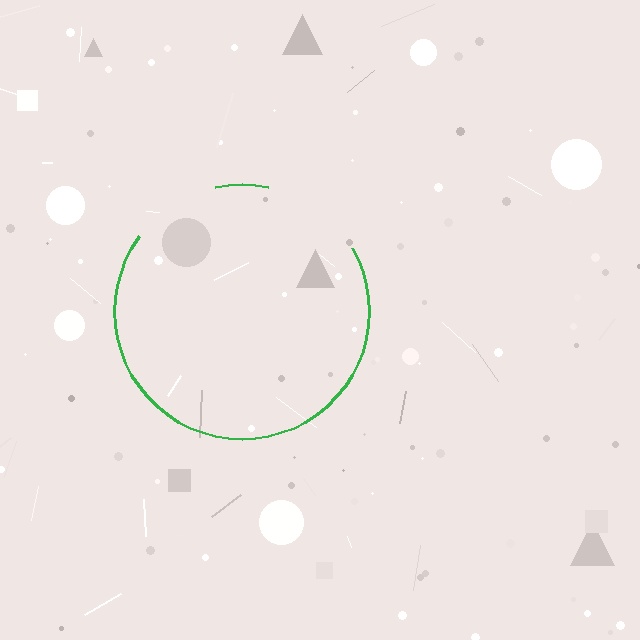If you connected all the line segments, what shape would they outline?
They would outline a circle.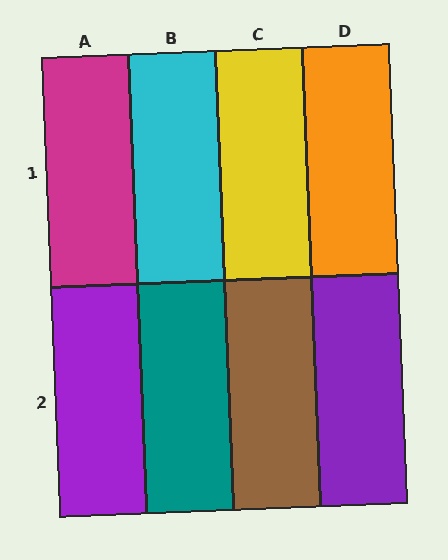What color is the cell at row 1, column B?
Cyan.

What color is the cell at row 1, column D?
Orange.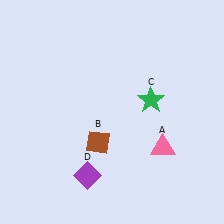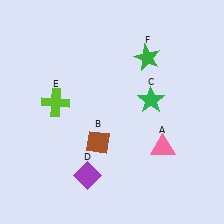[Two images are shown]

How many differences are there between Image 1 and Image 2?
There are 2 differences between the two images.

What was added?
A lime cross (E), a green star (F) were added in Image 2.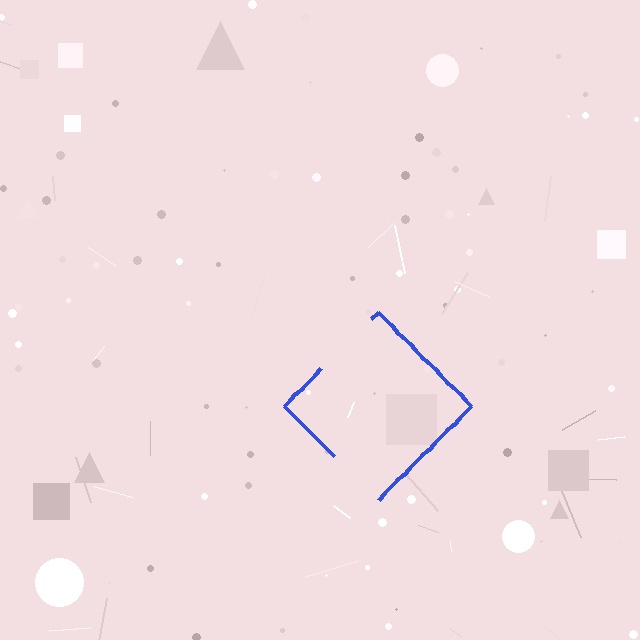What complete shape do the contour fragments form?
The contour fragments form a diamond.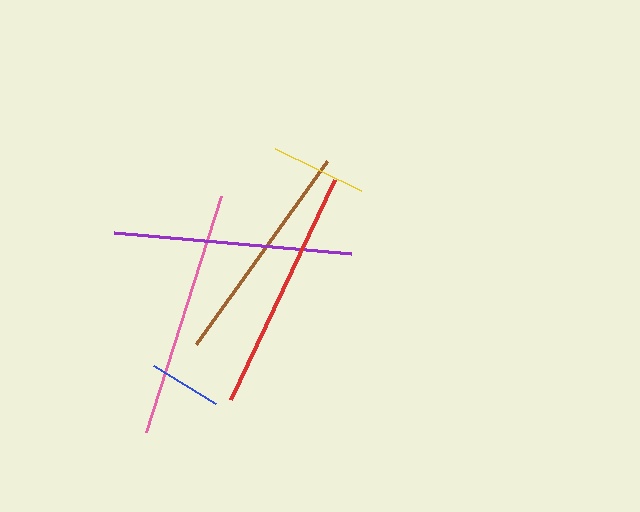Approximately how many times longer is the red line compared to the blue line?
The red line is approximately 3.3 times the length of the blue line.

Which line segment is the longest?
The pink line is the longest at approximately 248 pixels.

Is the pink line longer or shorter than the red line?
The pink line is longer than the red line.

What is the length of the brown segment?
The brown segment is approximately 225 pixels long.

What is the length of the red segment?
The red segment is approximately 243 pixels long.